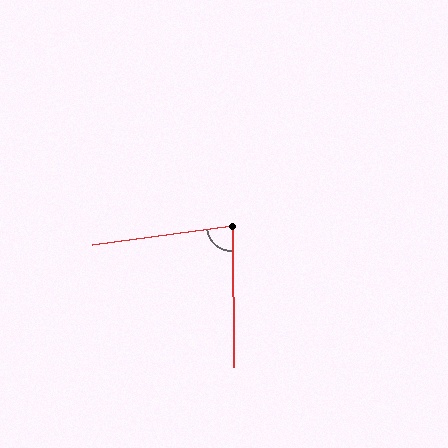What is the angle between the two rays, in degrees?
Approximately 83 degrees.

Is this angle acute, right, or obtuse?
It is acute.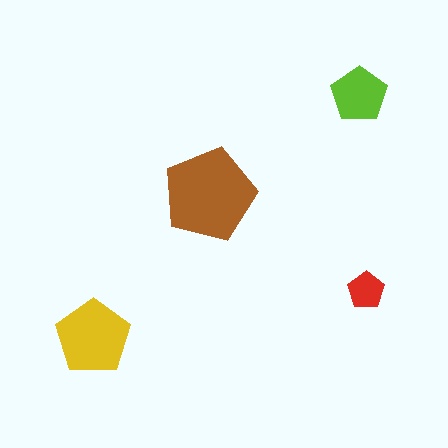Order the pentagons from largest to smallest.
the brown one, the yellow one, the lime one, the red one.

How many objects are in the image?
There are 4 objects in the image.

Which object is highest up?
The lime pentagon is topmost.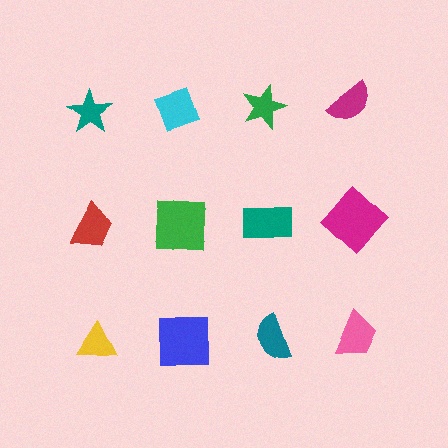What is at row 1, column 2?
A cyan diamond.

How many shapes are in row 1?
4 shapes.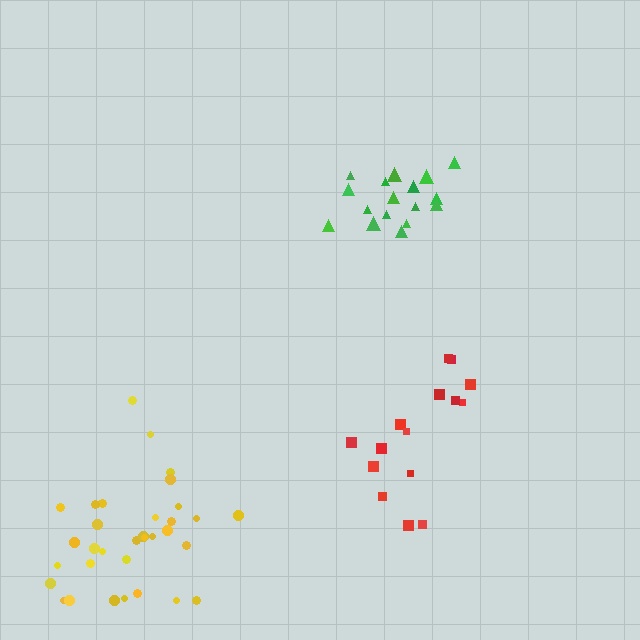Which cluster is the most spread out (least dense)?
Red.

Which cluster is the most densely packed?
Green.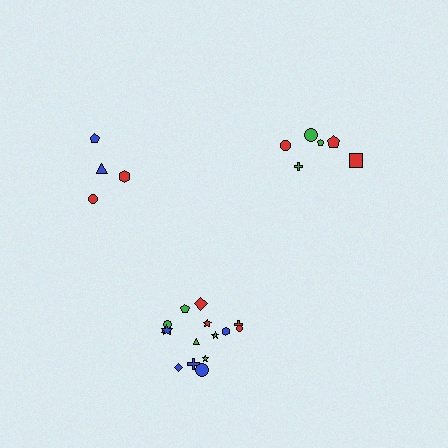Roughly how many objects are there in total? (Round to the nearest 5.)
Roughly 25 objects in total.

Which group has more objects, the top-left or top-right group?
The top-right group.